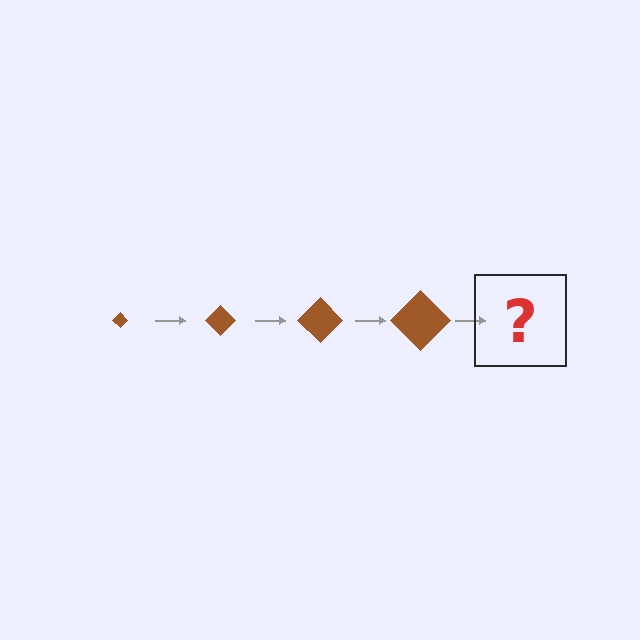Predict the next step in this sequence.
The next step is a brown diamond, larger than the previous one.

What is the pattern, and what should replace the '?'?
The pattern is that the diamond gets progressively larger each step. The '?' should be a brown diamond, larger than the previous one.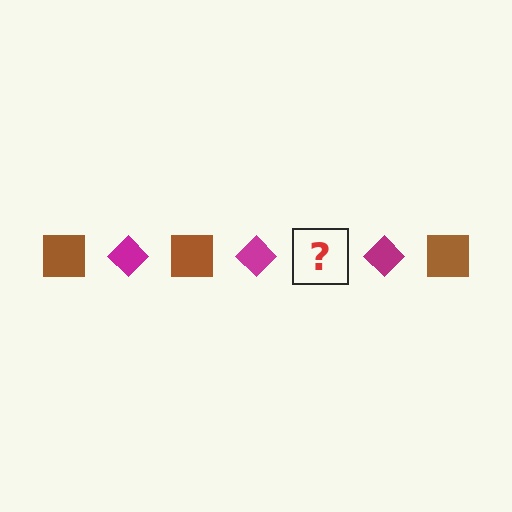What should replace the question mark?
The question mark should be replaced with a brown square.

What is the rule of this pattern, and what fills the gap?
The rule is that the pattern alternates between brown square and magenta diamond. The gap should be filled with a brown square.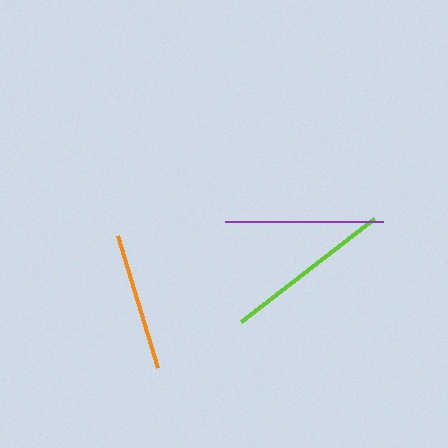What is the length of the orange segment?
The orange segment is approximately 138 pixels long.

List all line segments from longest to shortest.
From longest to shortest: lime, purple, orange.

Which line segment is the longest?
The lime line is the longest at approximately 169 pixels.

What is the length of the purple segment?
The purple segment is approximately 158 pixels long.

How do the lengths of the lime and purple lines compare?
The lime and purple lines are approximately the same length.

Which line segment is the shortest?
The orange line is the shortest at approximately 138 pixels.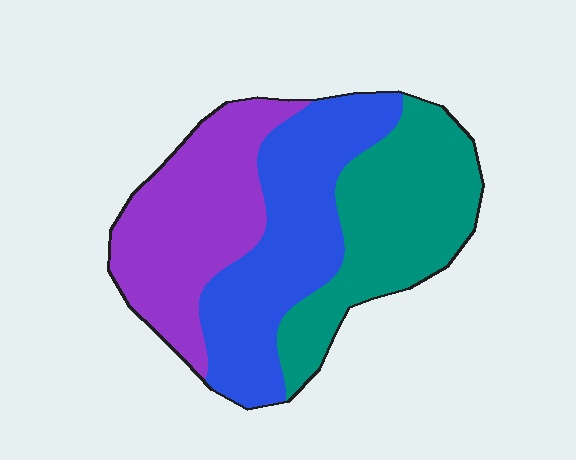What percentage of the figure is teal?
Teal covers about 35% of the figure.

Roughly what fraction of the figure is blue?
Blue takes up between a third and a half of the figure.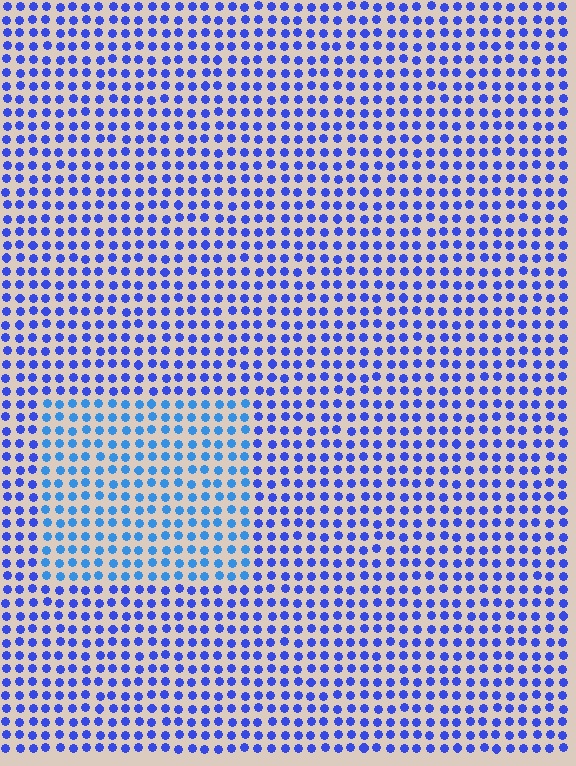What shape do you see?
I see a rectangle.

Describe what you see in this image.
The image is filled with small blue elements in a uniform arrangement. A rectangle-shaped region is visible where the elements are tinted to a slightly different hue, forming a subtle color boundary.